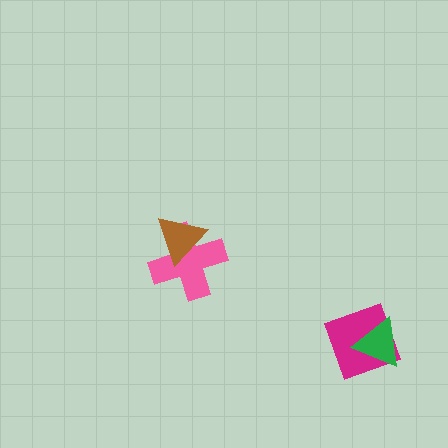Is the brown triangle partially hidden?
No, no other shape covers it.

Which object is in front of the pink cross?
The brown triangle is in front of the pink cross.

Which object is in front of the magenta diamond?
The green triangle is in front of the magenta diamond.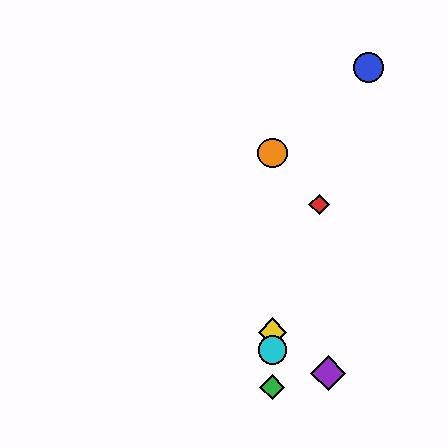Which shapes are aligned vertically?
The green diamond, the yellow diamond, the orange circle, the cyan circle are aligned vertically.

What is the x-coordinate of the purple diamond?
The purple diamond is at x≈328.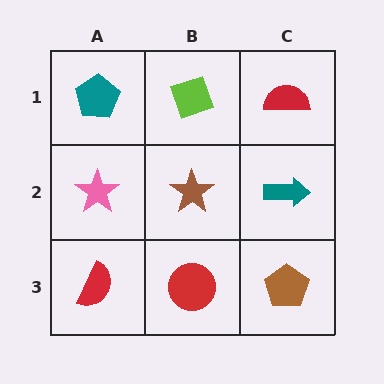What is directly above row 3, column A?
A pink star.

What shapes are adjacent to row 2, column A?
A teal pentagon (row 1, column A), a red semicircle (row 3, column A), a brown star (row 2, column B).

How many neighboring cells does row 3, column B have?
3.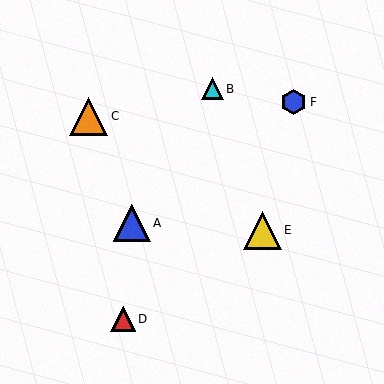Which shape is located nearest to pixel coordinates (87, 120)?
The orange triangle (labeled C) at (89, 116) is nearest to that location.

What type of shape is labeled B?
Shape B is a cyan triangle.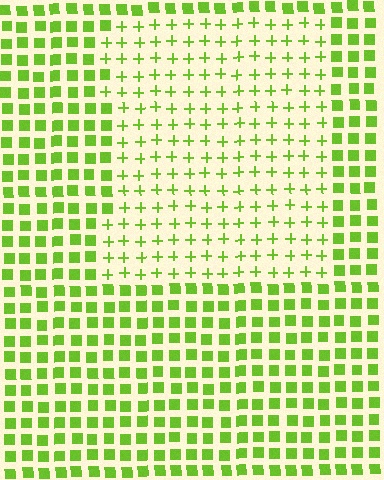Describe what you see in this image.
The image is filled with small lime elements arranged in a uniform grid. A rectangle-shaped region contains plus signs, while the surrounding area contains squares. The boundary is defined purely by the change in element shape.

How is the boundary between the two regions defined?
The boundary is defined by a change in element shape: plus signs inside vs. squares outside. All elements share the same color and spacing.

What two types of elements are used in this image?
The image uses plus signs inside the rectangle region and squares outside it.